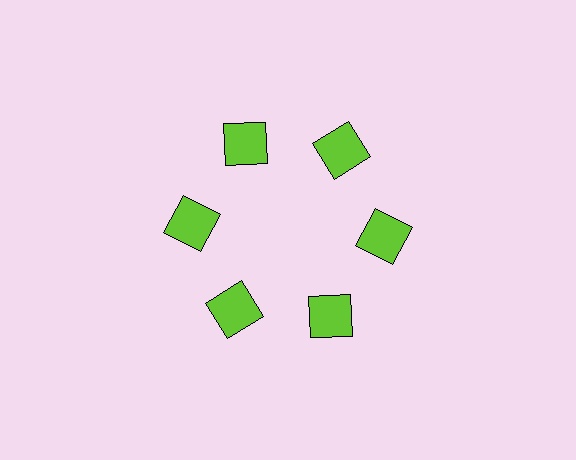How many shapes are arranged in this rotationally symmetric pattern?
There are 6 shapes, arranged in 6 groups of 1.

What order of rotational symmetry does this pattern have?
This pattern has 6-fold rotational symmetry.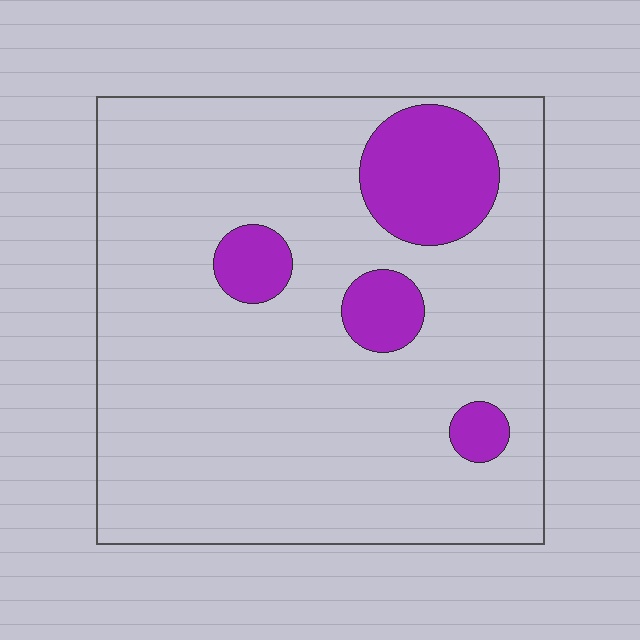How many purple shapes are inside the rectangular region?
4.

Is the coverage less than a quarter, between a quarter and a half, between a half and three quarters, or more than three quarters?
Less than a quarter.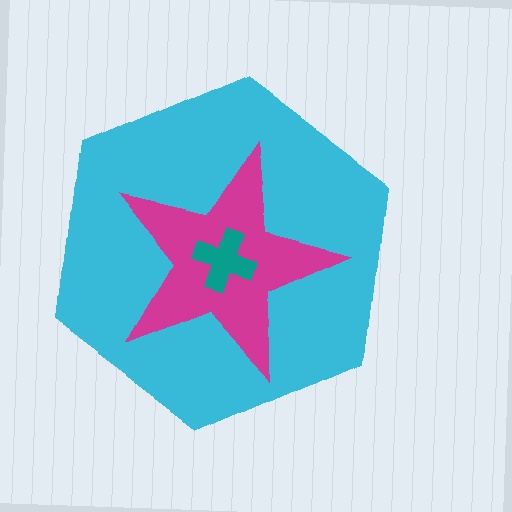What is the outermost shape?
The cyan hexagon.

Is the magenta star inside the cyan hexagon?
Yes.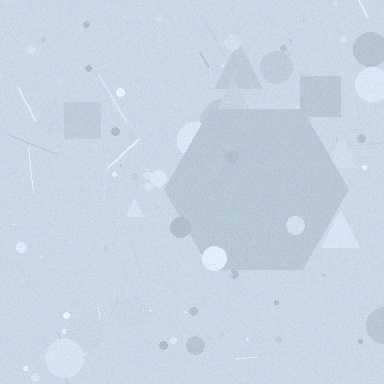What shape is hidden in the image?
A hexagon is hidden in the image.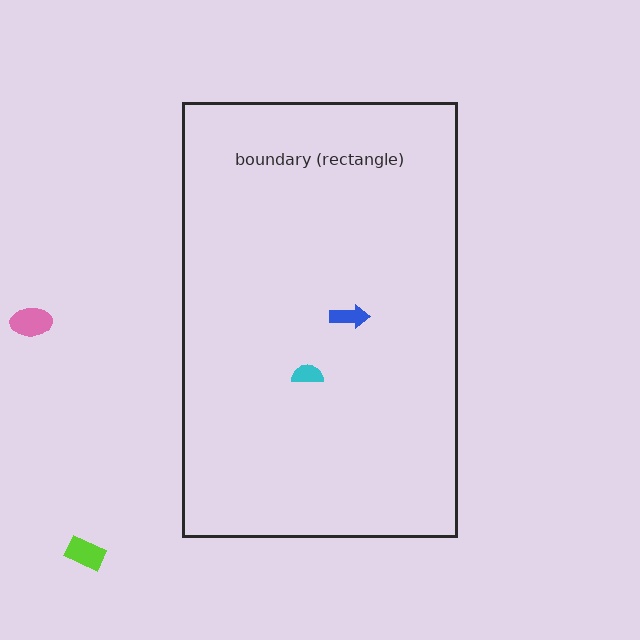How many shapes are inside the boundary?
2 inside, 2 outside.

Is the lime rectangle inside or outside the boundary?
Outside.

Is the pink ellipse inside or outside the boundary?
Outside.